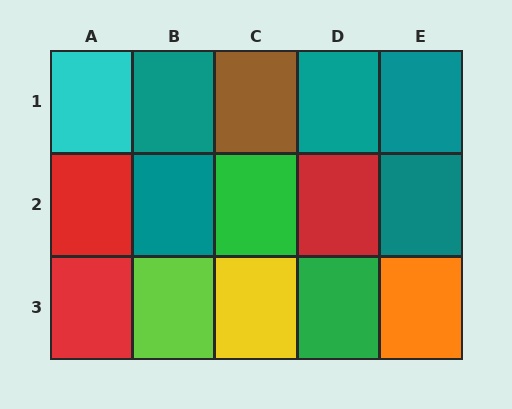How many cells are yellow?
1 cell is yellow.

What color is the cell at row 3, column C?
Yellow.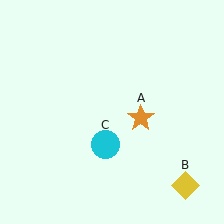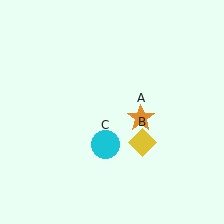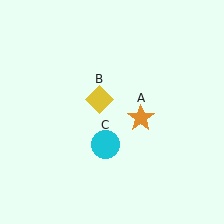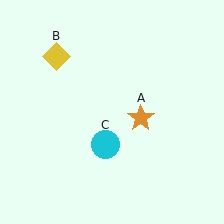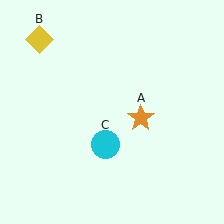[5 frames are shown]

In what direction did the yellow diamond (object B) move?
The yellow diamond (object B) moved up and to the left.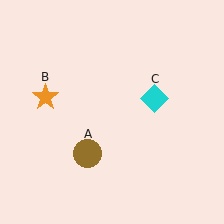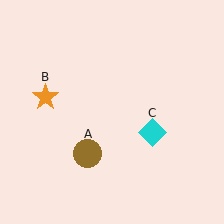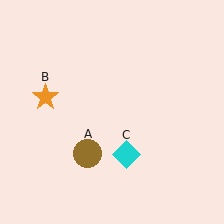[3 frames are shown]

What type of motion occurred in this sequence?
The cyan diamond (object C) rotated clockwise around the center of the scene.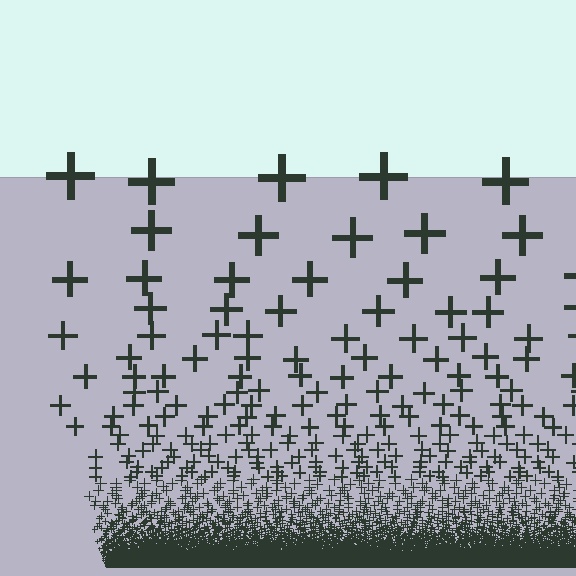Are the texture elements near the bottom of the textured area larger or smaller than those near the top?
Smaller. The gradient is inverted — elements near the bottom are smaller and denser.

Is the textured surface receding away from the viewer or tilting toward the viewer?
The surface appears to tilt toward the viewer. Texture elements get larger and sparser toward the top.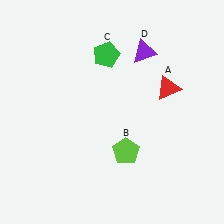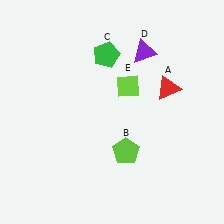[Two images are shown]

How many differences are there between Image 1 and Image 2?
There is 1 difference between the two images.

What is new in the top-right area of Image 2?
A lime diamond (E) was added in the top-right area of Image 2.